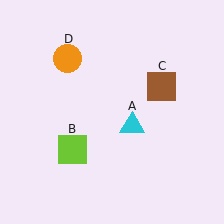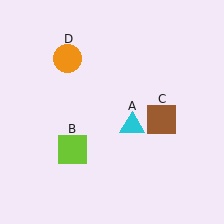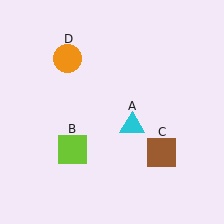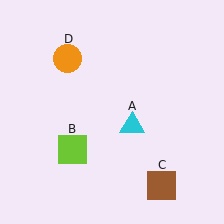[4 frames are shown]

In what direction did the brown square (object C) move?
The brown square (object C) moved down.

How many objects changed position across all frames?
1 object changed position: brown square (object C).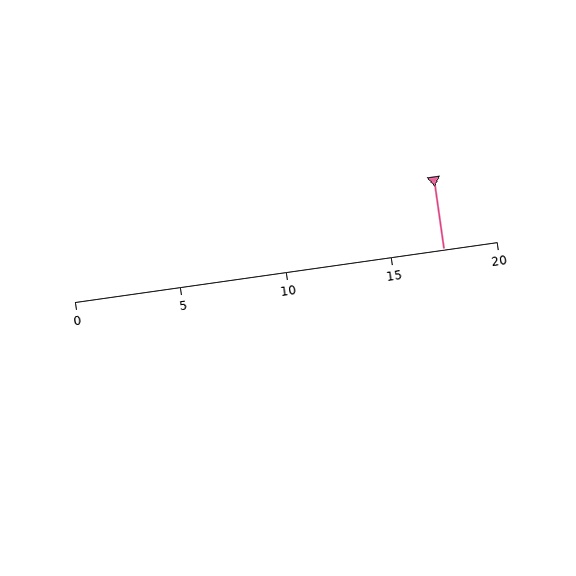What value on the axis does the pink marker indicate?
The marker indicates approximately 17.5.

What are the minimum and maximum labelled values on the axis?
The axis runs from 0 to 20.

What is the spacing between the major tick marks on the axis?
The major ticks are spaced 5 apart.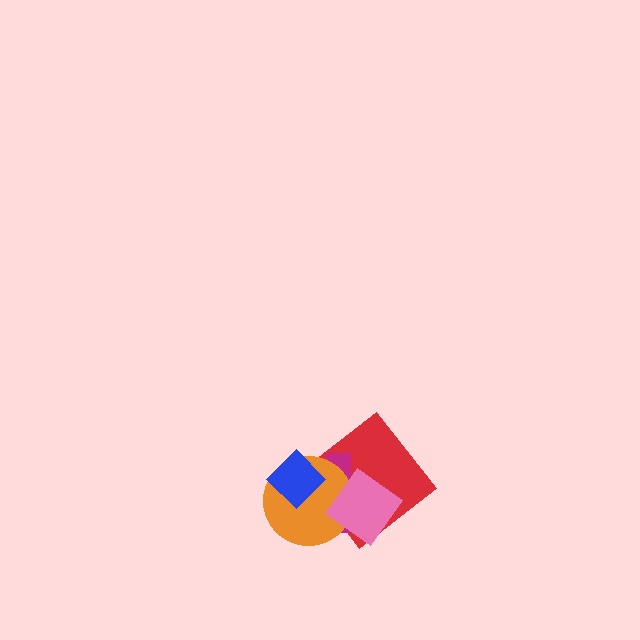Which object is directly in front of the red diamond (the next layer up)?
The magenta cross is directly in front of the red diamond.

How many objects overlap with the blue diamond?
2 objects overlap with the blue diamond.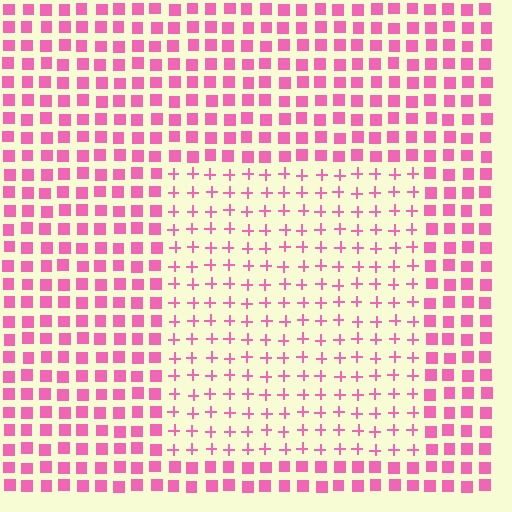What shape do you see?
I see a rectangle.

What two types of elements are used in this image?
The image uses plus signs inside the rectangle region and squares outside it.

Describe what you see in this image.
The image is filled with small pink elements arranged in a uniform grid. A rectangle-shaped region contains plus signs, while the surrounding area contains squares. The boundary is defined purely by the change in element shape.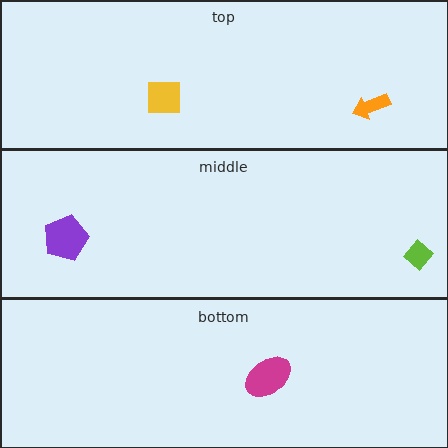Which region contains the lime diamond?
The middle region.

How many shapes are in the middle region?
2.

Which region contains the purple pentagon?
The middle region.